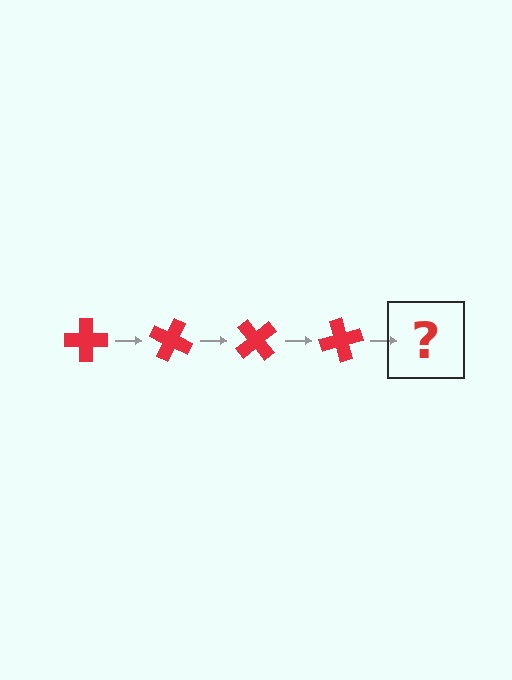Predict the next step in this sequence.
The next step is a red cross rotated 100 degrees.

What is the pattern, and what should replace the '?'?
The pattern is that the cross rotates 25 degrees each step. The '?' should be a red cross rotated 100 degrees.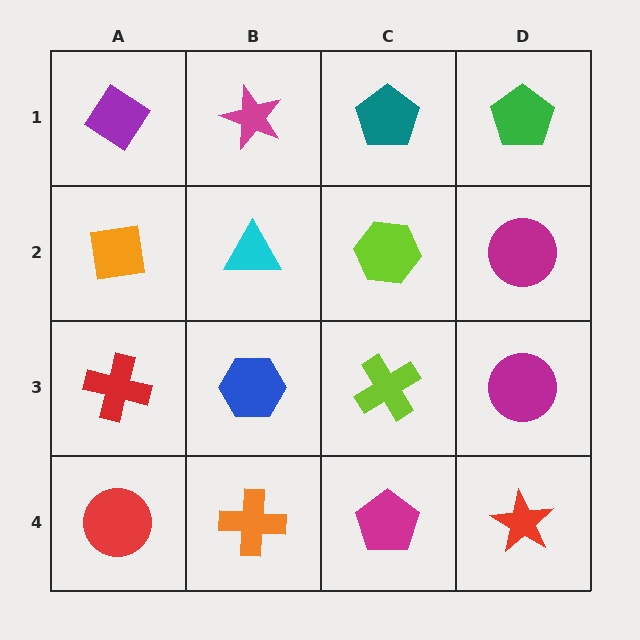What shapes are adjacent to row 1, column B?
A cyan triangle (row 2, column B), a purple diamond (row 1, column A), a teal pentagon (row 1, column C).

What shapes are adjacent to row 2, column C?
A teal pentagon (row 1, column C), a lime cross (row 3, column C), a cyan triangle (row 2, column B), a magenta circle (row 2, column D).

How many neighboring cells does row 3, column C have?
4.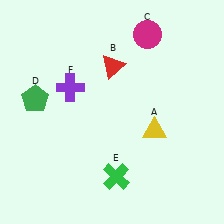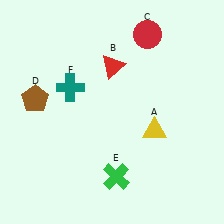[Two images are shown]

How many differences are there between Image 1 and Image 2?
There are 3 differences between the two images.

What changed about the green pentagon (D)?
In Image 1, D is green. In Image 2, it changed to brown.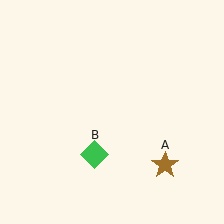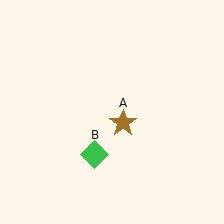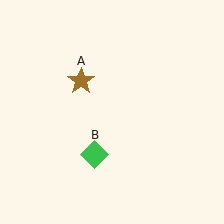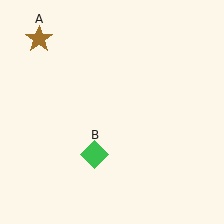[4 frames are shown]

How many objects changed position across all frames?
1 object changed position: brown star (object A).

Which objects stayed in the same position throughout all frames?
Green diamond (object B) remained stationary.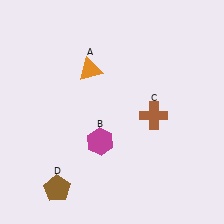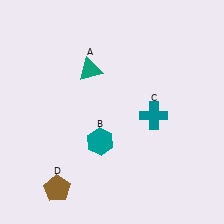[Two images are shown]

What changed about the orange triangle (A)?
In Image 1, A is orange. In Image 2, it changed to teal.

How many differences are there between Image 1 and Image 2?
There are 3 differences between the two images.